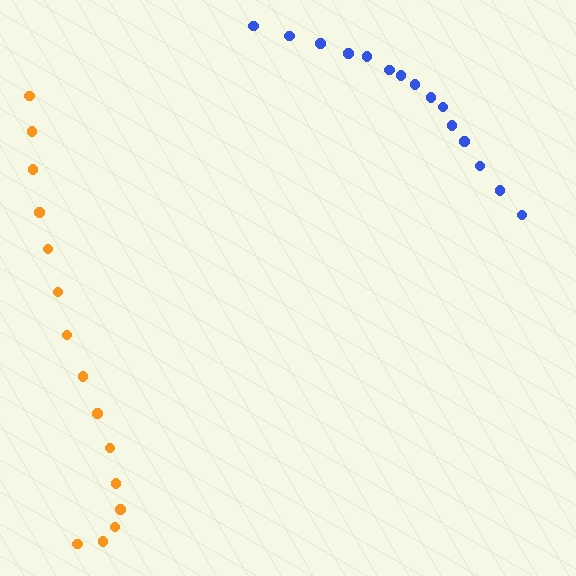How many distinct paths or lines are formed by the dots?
There are 2 distinct paths.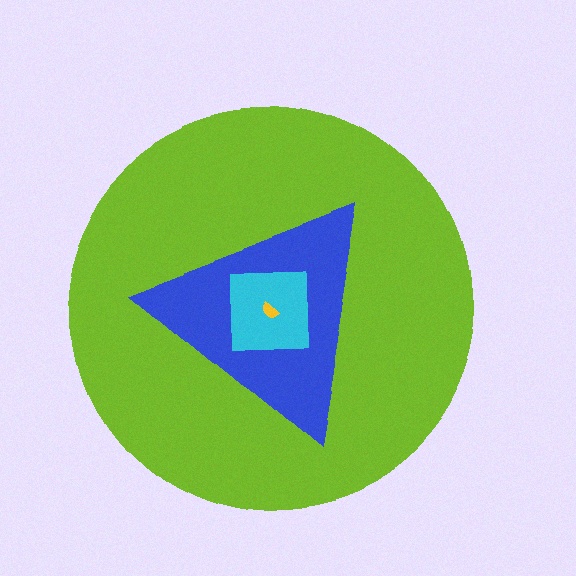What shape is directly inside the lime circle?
The blue triangle.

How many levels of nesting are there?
4.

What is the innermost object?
The yellow semicircle.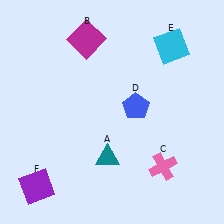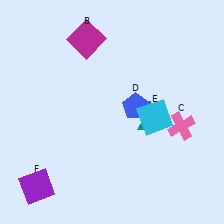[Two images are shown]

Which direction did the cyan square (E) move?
The cyan square (E) moved down.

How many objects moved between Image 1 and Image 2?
3 objects moved between the two images.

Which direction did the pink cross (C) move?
The pink cross (C) moved up.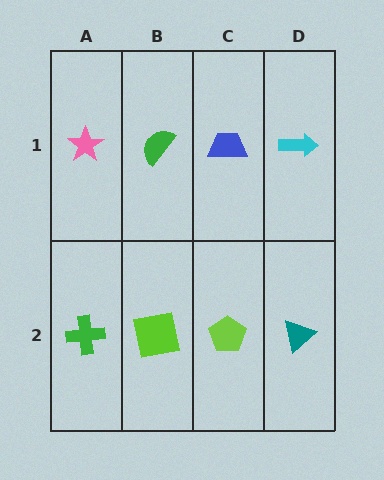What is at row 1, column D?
A cyan arrow.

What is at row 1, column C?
A blue trapezoid.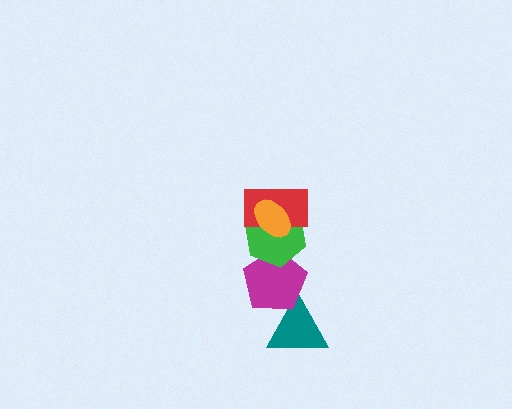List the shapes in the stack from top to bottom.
From top to bottom: the orange ellipse, the red rectangle, the green hexagon, the magenta pentagon, the teal triangle.